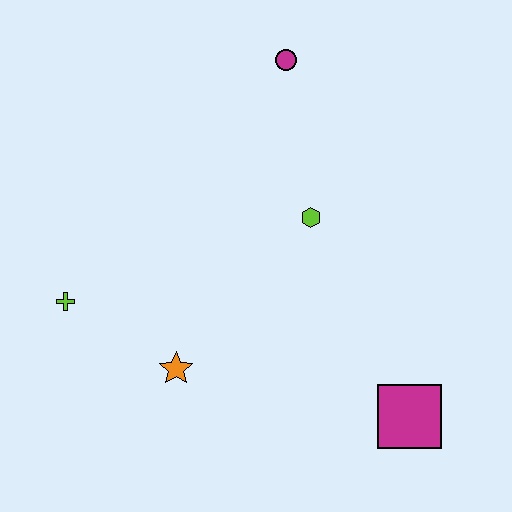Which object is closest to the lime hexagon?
The magenta circle is closest to the lime hexagon.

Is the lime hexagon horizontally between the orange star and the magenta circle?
No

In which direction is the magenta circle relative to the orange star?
The magenta circle is above the orange star.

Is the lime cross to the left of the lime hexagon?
Yes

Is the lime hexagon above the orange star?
Yes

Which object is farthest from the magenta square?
The magenta circle is farthest from the magenta square.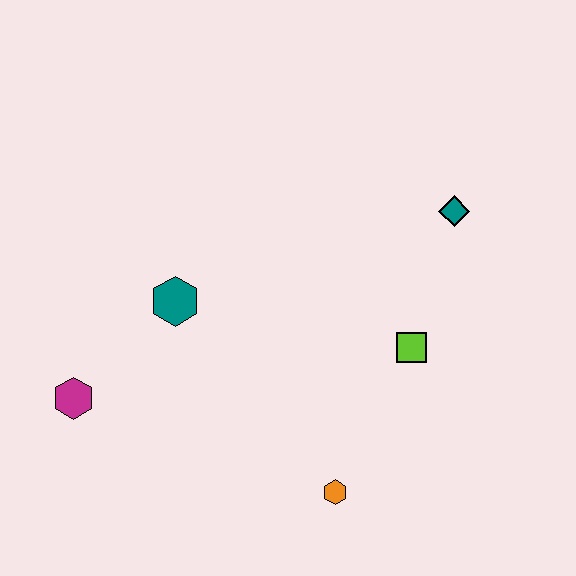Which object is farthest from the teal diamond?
The magenta hexagon is farthest from the teal diamond.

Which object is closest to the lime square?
The teal diamond is closest to the lime square.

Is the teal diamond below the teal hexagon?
No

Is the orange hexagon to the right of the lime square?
No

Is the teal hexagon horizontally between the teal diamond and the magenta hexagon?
Yes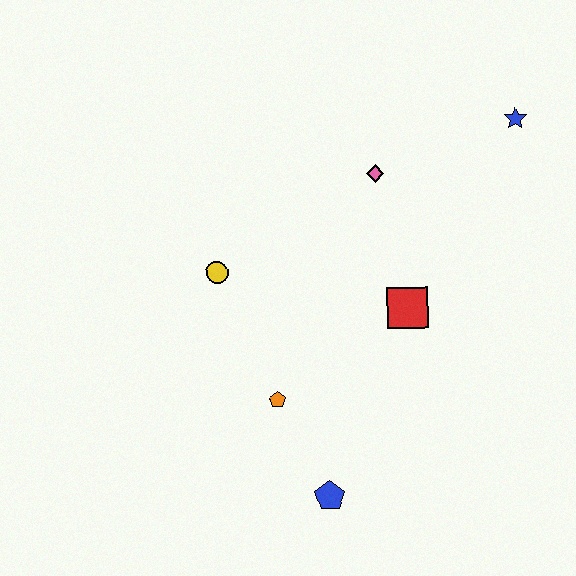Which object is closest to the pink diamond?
The red square is closest to the pink diamond.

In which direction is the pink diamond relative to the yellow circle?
The pink diamond is to the right of the yellow circle.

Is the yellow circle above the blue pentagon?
Yes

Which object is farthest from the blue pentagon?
The blue star is farthest from the blue pentagon.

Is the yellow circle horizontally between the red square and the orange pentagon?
No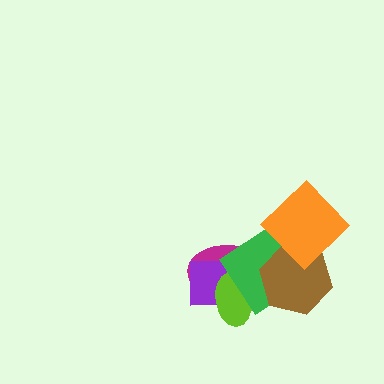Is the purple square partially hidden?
Yes, it is partially covered by another shape.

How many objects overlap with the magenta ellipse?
4 objects overlap with the magenta ellipse.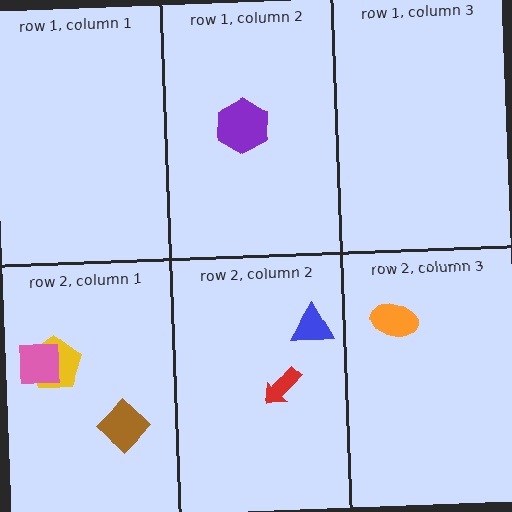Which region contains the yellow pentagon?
The row 2, column 1 region.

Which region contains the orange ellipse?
The row 2, column 3 region.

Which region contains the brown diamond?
The row 2, column 1 region.